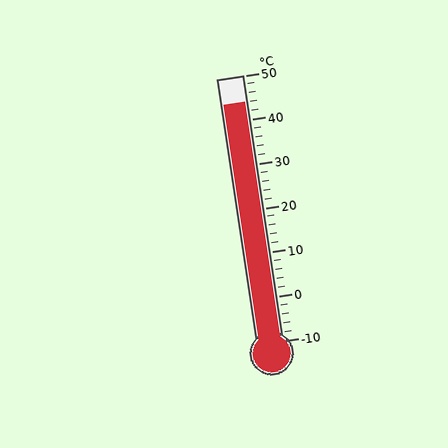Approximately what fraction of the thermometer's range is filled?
The thermometer is filled to approximately 90% of its range.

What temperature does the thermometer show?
The thermometer shows approximately 44°C.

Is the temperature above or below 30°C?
The temperature is above 30°C.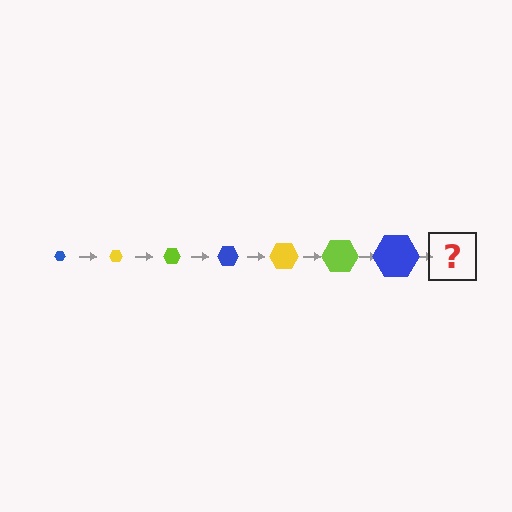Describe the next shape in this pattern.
It should be a yellow hexagon, larger than the previous one.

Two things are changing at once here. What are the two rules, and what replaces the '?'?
The two rules are that the hexagon grows larger each step and the color cycles through blue, yellow, and lime. The '?' should be a yellow hexagon, larger than the previous one.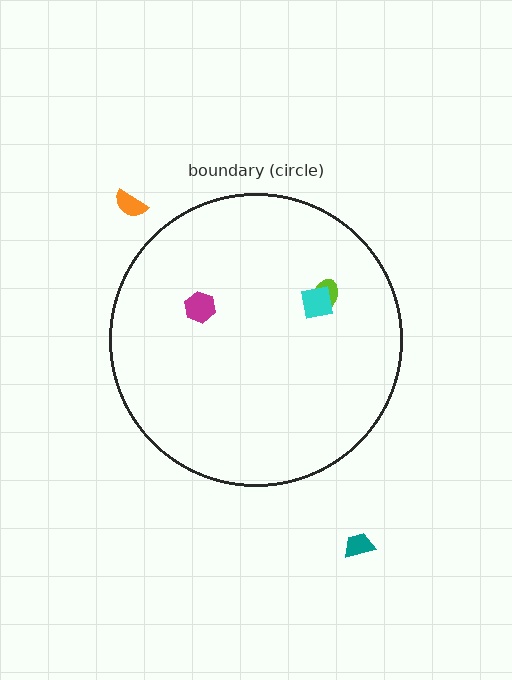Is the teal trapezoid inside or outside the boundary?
Outside.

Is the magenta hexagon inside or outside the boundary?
Inside.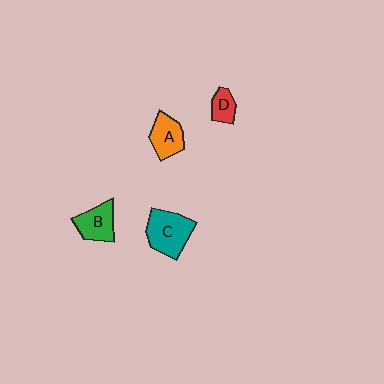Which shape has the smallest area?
Shape D (red).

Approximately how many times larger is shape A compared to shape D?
Approximately 1.6 times.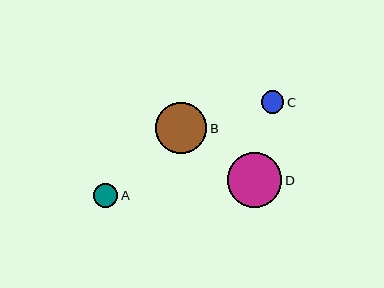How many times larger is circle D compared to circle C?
Circle D is approximately 2.4 times the size of circle C.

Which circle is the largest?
Circle D is the largest with a size of approximately 54 pixels.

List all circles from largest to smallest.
From largest to smallest: D, B, A, C.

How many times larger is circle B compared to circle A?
Circle B is approximately 2.1 times the size of circle A.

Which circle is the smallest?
Circle C is the smallest with a size of approximately 23 pixels.